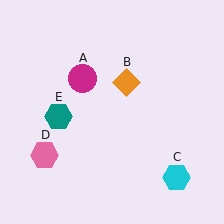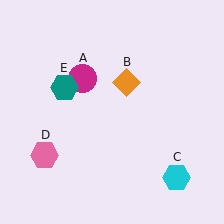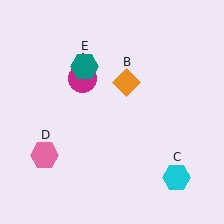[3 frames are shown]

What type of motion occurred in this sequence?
The teal hexagon (object E) rotated clockwise around the center of the scene.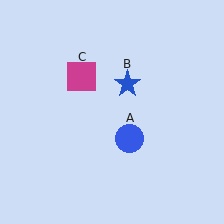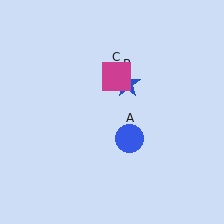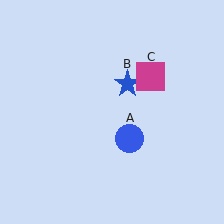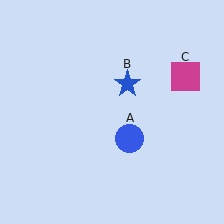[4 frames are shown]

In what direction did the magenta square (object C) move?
The magenta square (object C) moved right.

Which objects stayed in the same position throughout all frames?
Blue circle (object A) and blue star (object B) remained stationary.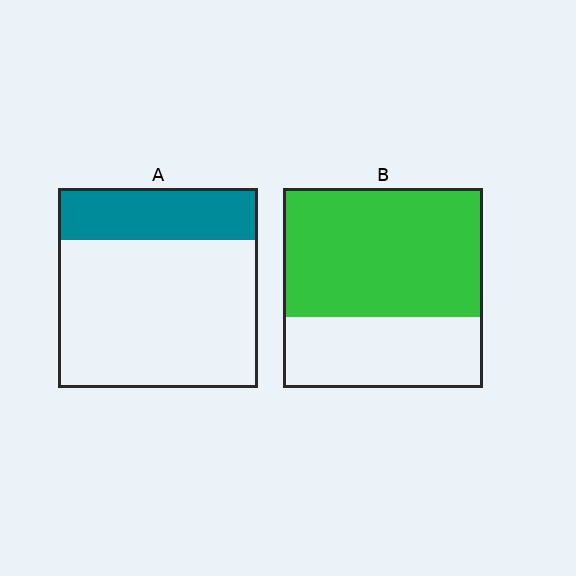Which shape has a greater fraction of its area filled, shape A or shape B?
Shape B.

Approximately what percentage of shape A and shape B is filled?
A is approximately 25% and B is approximately 65%.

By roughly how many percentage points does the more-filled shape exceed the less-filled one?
By roughly 40 percentage points (B over A).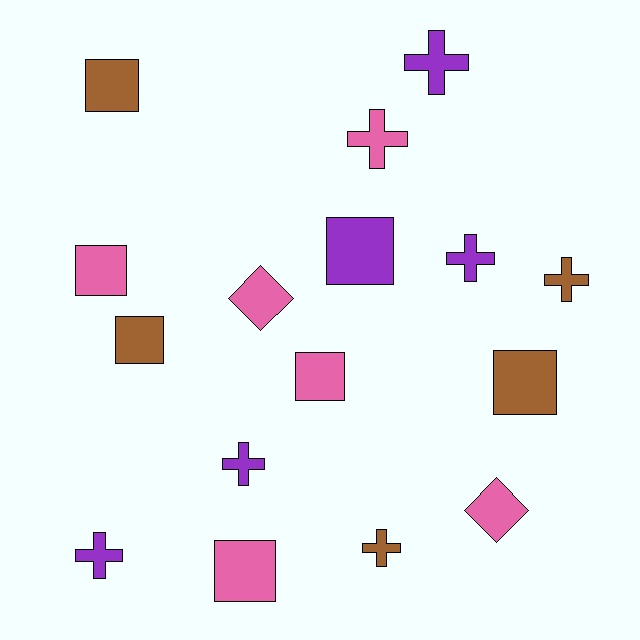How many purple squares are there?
There is 1 purple square.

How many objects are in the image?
There are 16 objects.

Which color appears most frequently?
Pink, with 6 objects.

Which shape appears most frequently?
Square, with 7 objects.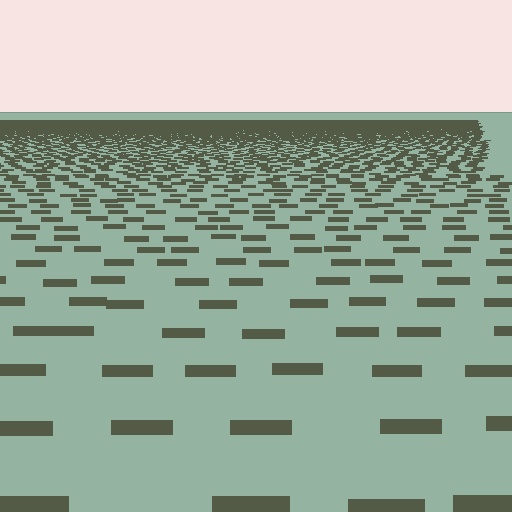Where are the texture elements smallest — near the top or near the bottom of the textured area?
Near the top.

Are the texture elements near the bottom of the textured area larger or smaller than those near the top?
Larger. Near the bottom, elements are closer to the viewer and appear at a bigger on-screen size.